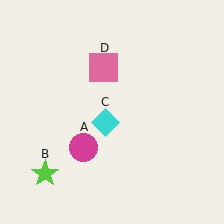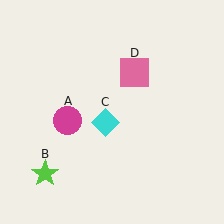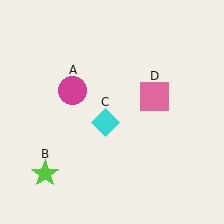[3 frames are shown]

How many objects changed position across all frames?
2 objects changed position: magenta circle (object A), pink square (object D).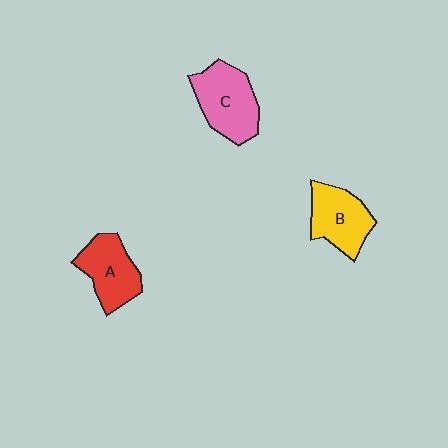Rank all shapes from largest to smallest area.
From largest to smallest: C (pink), B (yellow), A (red).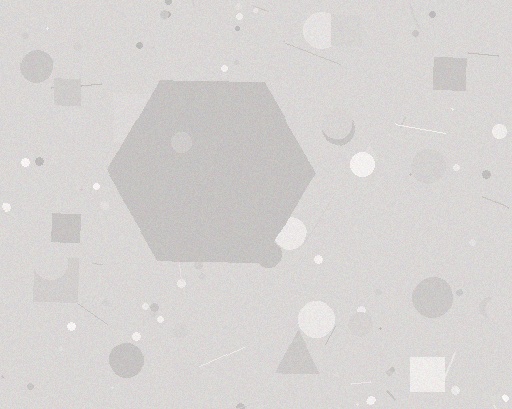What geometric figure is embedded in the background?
A hexagon is embedded in the background.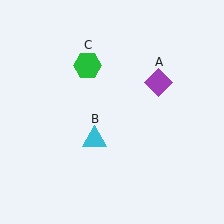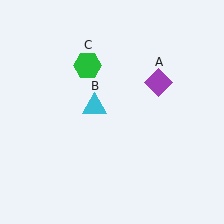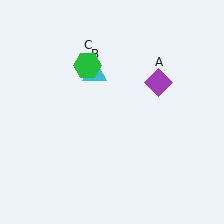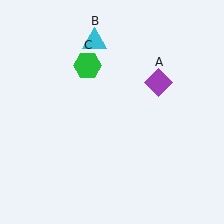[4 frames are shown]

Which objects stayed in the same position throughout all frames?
Purple diamond (object A) and green hexagon (object C) remained stationary.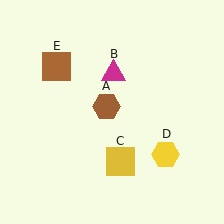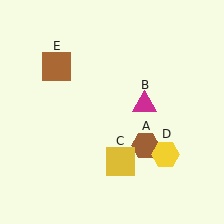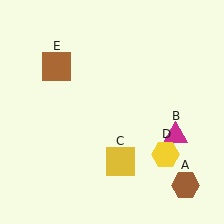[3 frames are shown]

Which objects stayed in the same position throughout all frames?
Yellow square (object C) and yellow hexagon (object D) and brown square (object E) remained stationary.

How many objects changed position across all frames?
2 objects changed position: brown hexagon (object A), magenta triangle (object B).